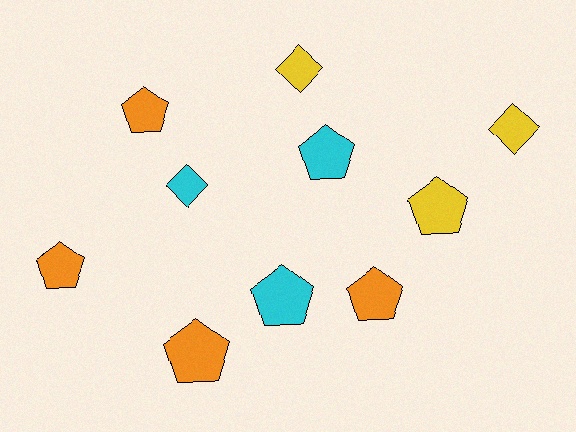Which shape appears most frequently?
Pentagon, with 7 objects.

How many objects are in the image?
There are 10 objects.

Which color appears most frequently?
Orange, with 4 objects.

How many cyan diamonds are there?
There is 1 cyan diamond.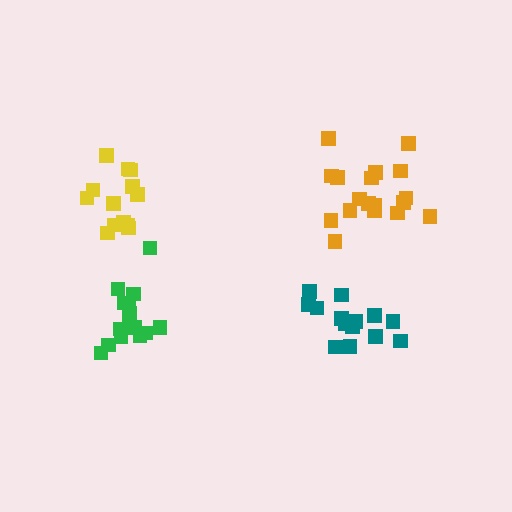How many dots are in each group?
Group 1: 18 dots, Group 2: 14 dots, Group 3: 15 dots, Group 4: 14 dots (61 total).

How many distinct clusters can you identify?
There are 4 distinct clusters.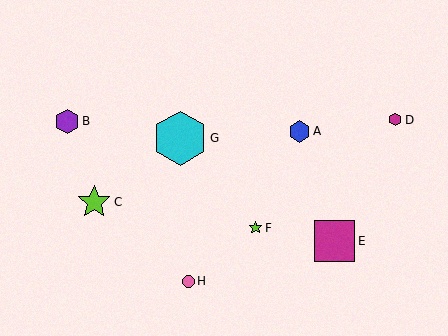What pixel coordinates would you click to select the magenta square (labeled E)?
Click at (334, 241) to select the magenta square E.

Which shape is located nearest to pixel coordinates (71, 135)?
The purple hexagon (labeled B) at (67, 121) is nearest to that location.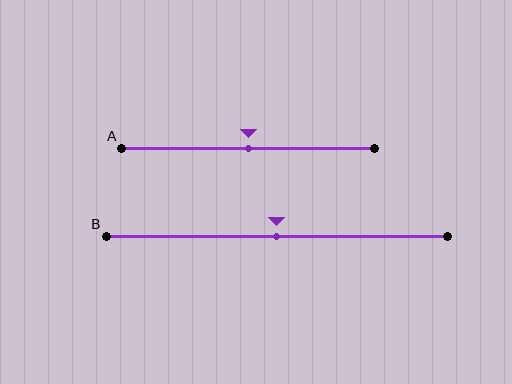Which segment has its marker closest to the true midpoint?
Segment A has its marker closest to the true midpoint.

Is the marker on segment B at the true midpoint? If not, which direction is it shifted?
Yes, the marker on segment B is at the true midpoint.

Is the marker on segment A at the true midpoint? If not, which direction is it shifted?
Yes, the marker on segment A is at the true midpoint.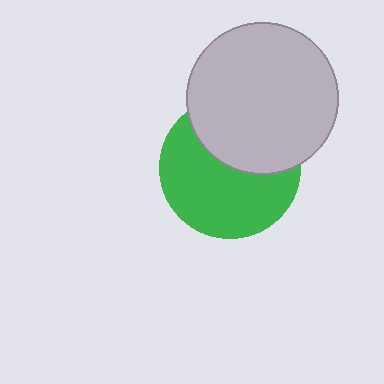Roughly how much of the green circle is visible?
About half of it is visible (roughly 60%).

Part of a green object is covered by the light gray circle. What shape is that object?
It is a circle.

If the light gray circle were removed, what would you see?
You would see the complete green circle.